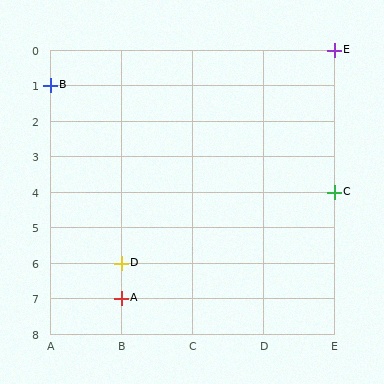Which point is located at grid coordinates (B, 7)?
Point A is at (B, 7).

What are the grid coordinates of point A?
Point A is at grid coordinates (B, 7).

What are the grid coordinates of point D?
Point D is at grid coordinates (B, 6).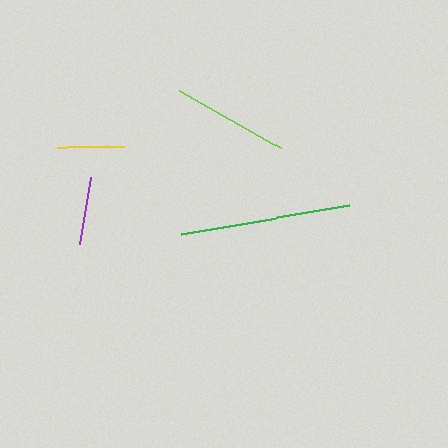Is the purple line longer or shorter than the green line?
The green line is longer than the purple line.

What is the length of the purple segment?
The purple segment is approximately 68 pixels long.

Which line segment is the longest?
The green line is the longest at approximately 171 pixels.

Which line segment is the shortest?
The yellow line is the shortest at approximately 67 pixels.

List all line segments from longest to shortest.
From longest to shortest: green, lime, purple, yellow.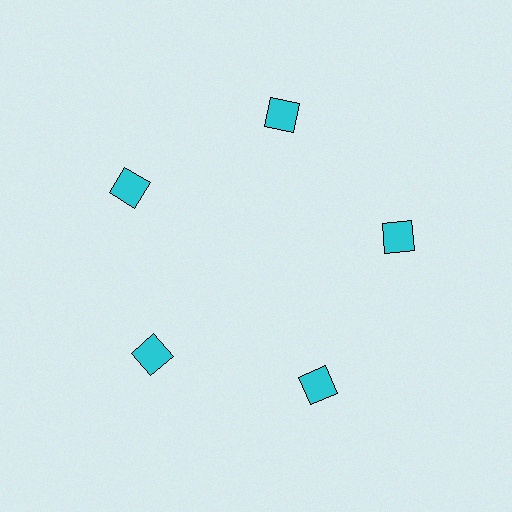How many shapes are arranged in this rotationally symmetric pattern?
There are 5 shapes, arranged in 5 groups of 1.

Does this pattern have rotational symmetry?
Yes, this pattern has 5-fold rotational symmetry. It looks the same after rotating 72 degrees around the center.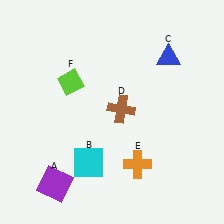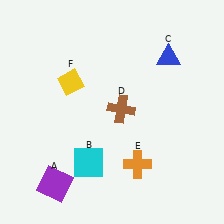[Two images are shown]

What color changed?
The diamond (F) changed from lime in Image 1 to yellow in Image 2.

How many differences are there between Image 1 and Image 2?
There is 1 difference between the two images.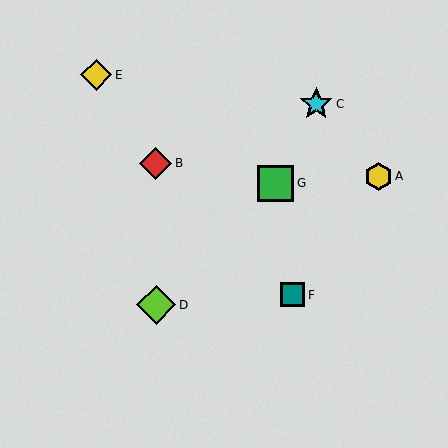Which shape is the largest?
The lime diamond (labeled D) is the largest.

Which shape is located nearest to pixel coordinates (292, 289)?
The teal square (labeled F) at (293, 295) is nearest to that location.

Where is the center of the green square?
The center of the green square is at (276, 183).